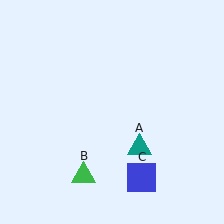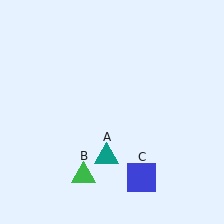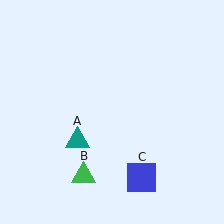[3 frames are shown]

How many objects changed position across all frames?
1 object changed position: teal triangle (object A).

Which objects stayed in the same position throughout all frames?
Green triangle (object B) and blue square (object C) remained stationary.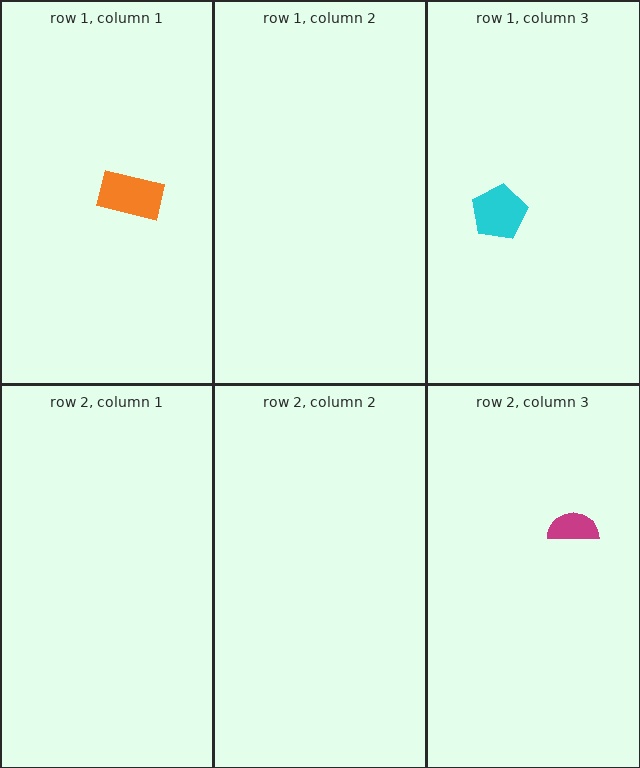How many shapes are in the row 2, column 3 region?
1.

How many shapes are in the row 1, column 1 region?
1.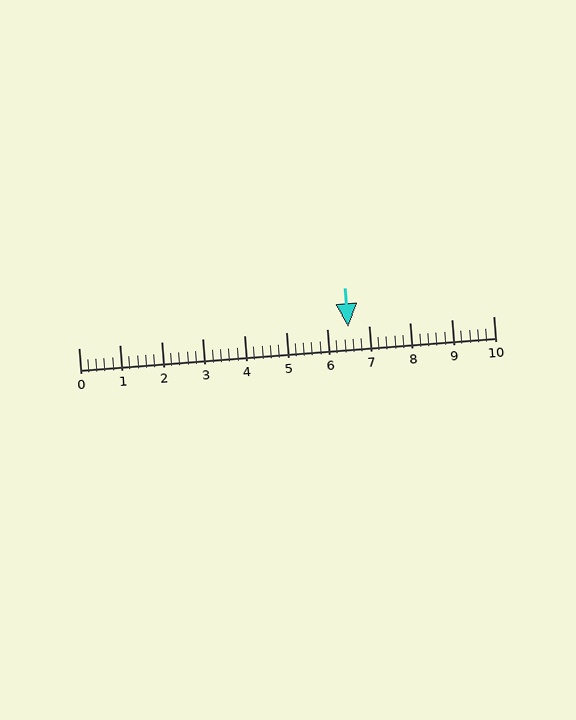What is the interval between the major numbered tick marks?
The major tick marks are spaced 1 units apart.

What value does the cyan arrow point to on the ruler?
The cyan arrow points to approximately 6.5.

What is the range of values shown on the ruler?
The ruler shows values from 0 to 10.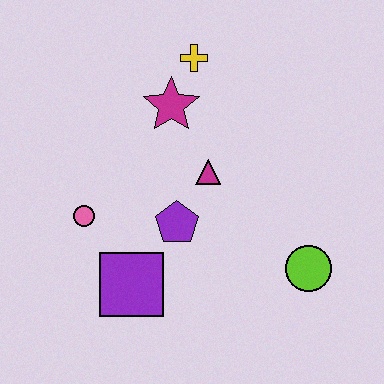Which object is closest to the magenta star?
The yellow cross is closest to the magenta star.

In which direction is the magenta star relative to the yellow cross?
The magenta star is below the yellow cross.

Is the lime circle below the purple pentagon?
Yes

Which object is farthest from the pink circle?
The lime circle is farthest from the pink circle.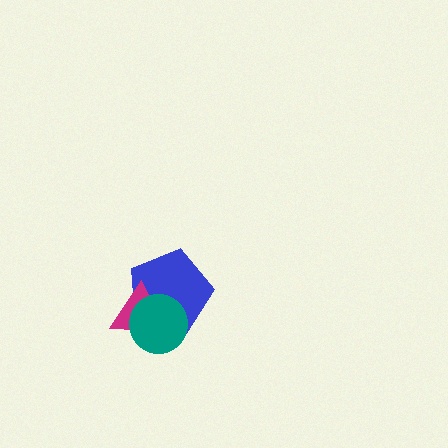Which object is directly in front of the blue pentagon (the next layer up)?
The magenta triangle is directly in front of the blue pentagon.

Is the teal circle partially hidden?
No, no other shape covers it.